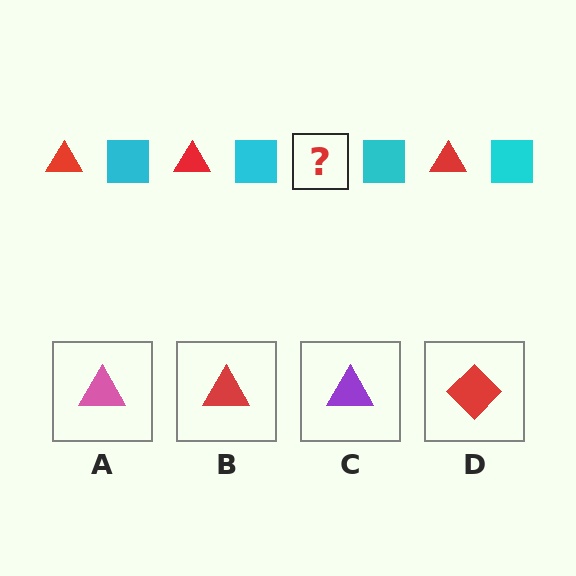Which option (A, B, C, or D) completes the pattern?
B.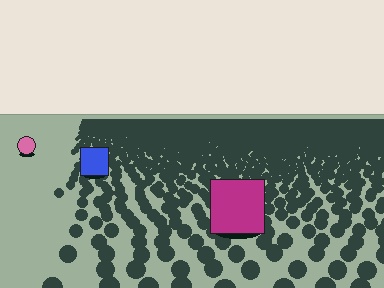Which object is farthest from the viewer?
The pink circle is farthest from the viewer. It appears smaller and the ground texture around it is denser.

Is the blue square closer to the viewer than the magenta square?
No. The magenta square is closer — you can tell from the texture gradient: the ground texture is coarser near it.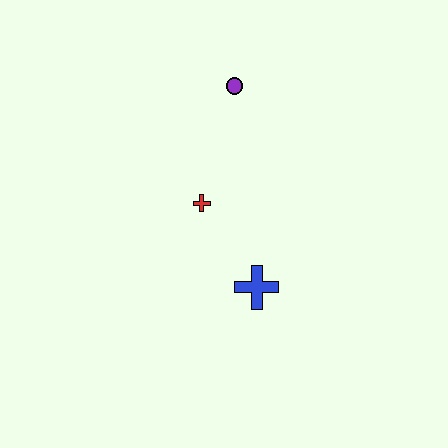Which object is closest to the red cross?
The blue cross is closest to the red cross.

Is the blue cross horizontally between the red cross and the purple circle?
No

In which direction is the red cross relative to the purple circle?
The red cross is below the purple circle.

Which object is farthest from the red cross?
The purple circle is farthest from the red cross.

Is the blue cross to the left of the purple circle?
No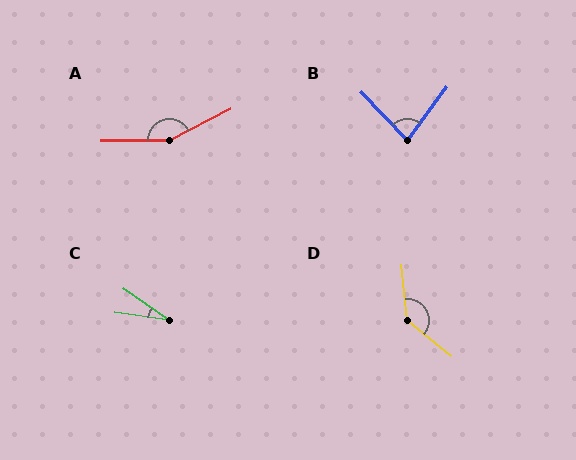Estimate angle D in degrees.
Approximately 135 degrees.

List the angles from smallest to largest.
C (26°), B (81°), D (135°), A (154°).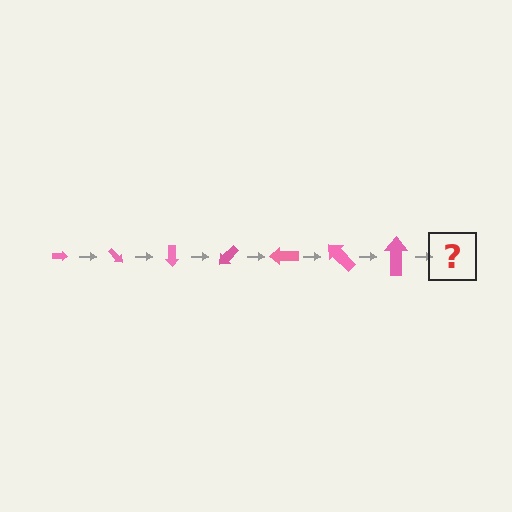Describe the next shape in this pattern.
It should be an arrow, larger than the previous one and rotated 315 degrees from the start.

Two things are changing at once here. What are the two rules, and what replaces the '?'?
The two rules are that the arrow grows larger each step and it rotates 45 degrees each step. The '?' should be an arrow, larger than the previous one and rotated 315 degrees from the start.